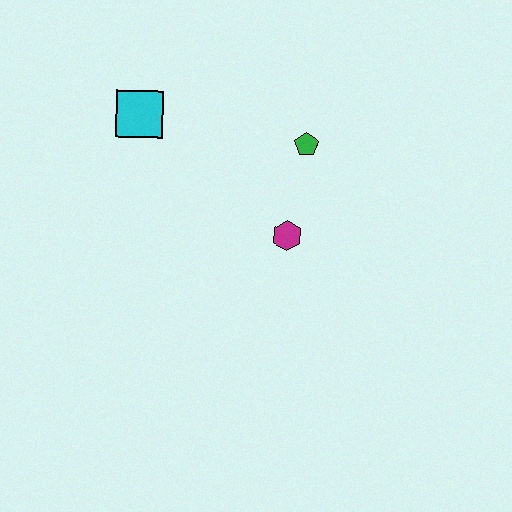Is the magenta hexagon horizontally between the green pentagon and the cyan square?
Yes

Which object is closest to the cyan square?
The green pentagon is closest to the cyan square.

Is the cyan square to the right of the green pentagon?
No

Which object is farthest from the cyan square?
The magenta hexagon is farthest from the cyan square.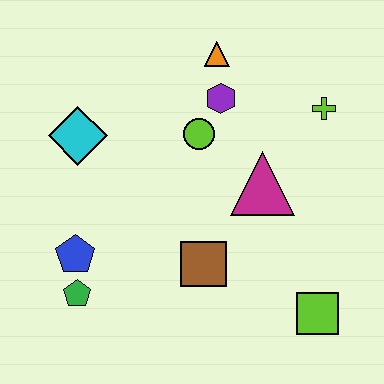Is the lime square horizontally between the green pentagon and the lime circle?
No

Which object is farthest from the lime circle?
The lime square is farthest from the lime circle.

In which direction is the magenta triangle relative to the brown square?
The magenta triangle is above the brown square.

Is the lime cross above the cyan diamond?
Yes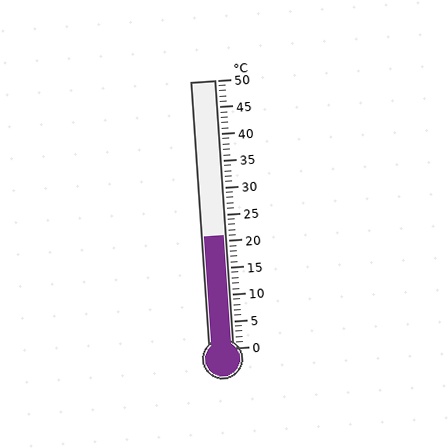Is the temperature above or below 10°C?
The temperature is above 10°C.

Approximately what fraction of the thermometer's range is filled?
The thermometer is filled to approximately 40% of its range.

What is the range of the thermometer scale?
The thermometer scale ranges from 0°C to 50°C.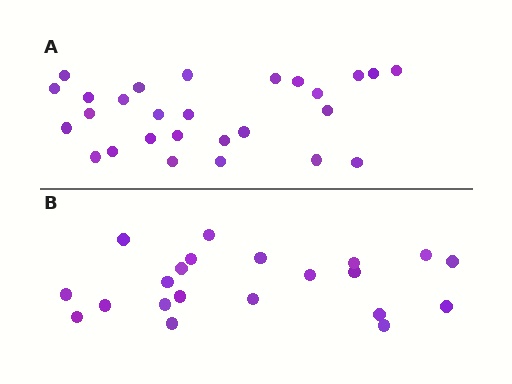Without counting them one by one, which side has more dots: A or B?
Region A (the top region) has more dots.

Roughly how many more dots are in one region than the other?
Region A has about 6 more dots than region B.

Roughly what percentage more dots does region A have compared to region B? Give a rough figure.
About 30% more.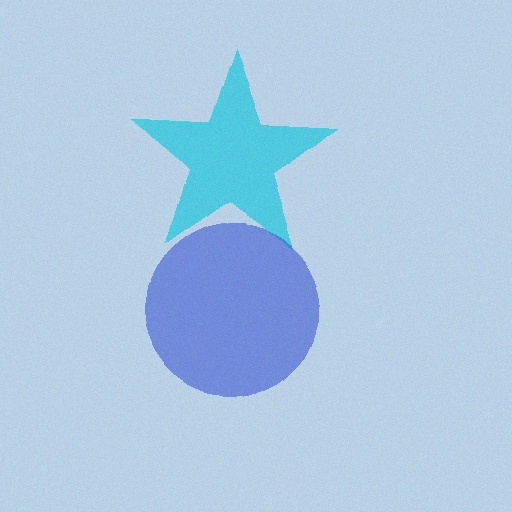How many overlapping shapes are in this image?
There are 2 overlapping shapes in the image.